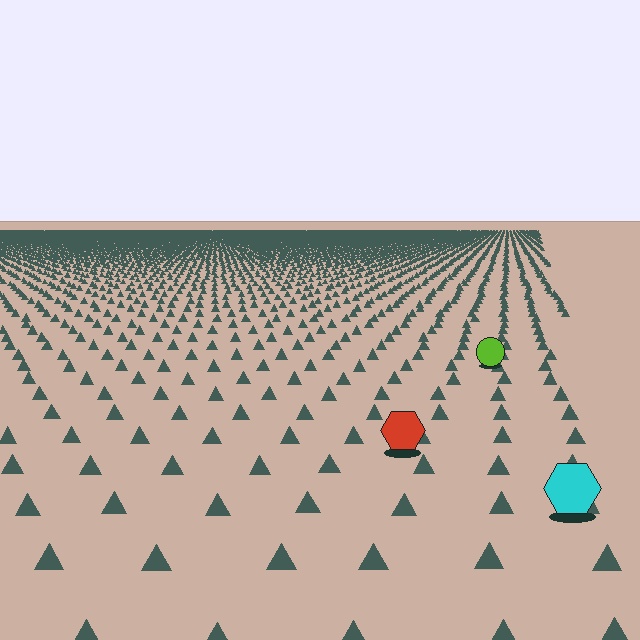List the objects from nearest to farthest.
From nearest to farthest: the cyan hexagon, the red hexagon, the lime circle.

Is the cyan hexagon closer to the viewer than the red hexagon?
Yes. The cyan hexagon is closer — you can tell from the texture gradient: the ground texture is coarser near it.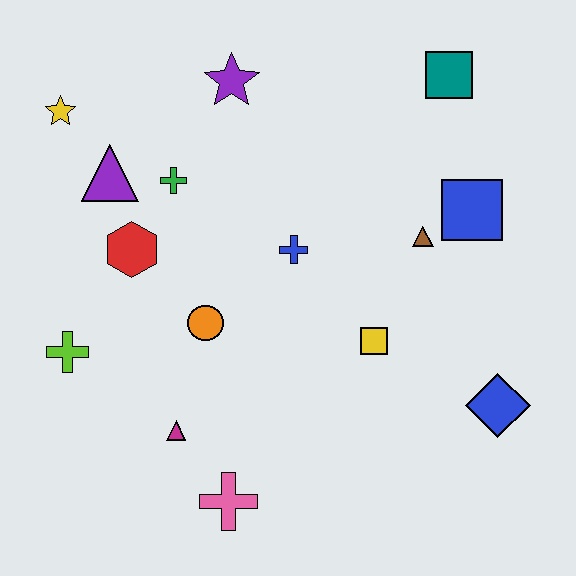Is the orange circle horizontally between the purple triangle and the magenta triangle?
No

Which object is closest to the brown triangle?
The blue square is closest to the brown triangle.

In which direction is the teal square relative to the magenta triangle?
The teal square is above the magenta triangle.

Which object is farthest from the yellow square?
The yellow star is farthest from the yellow square.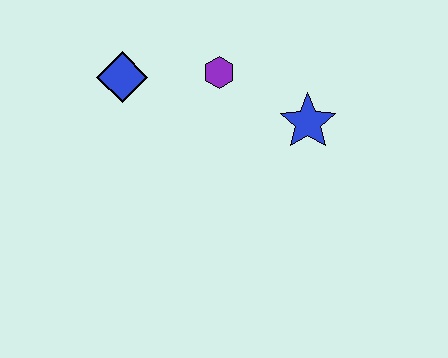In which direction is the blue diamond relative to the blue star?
The blue diamond is to the left of the blue star.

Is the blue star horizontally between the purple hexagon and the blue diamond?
No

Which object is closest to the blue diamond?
The purple hexagon is closest to the blue diamond.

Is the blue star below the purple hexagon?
Yes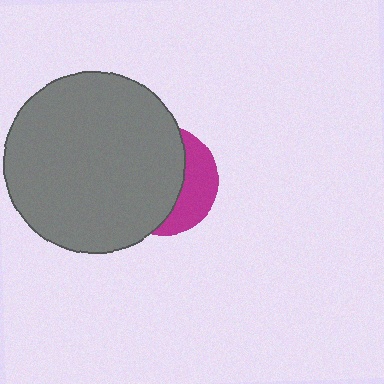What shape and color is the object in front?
The object in front is a gray circle.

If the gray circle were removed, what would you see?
You would see the complete magenta circle.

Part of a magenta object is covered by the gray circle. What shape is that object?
It is a circle.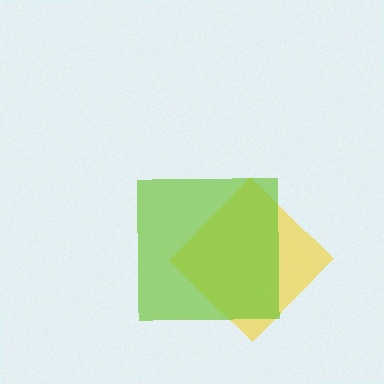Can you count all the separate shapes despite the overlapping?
Yes, there are 2 separate shapes.